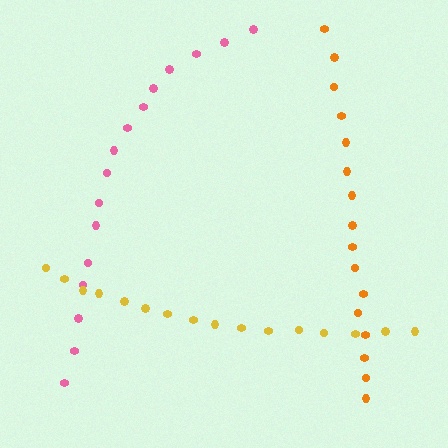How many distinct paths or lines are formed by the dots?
There are 3 distinct paths.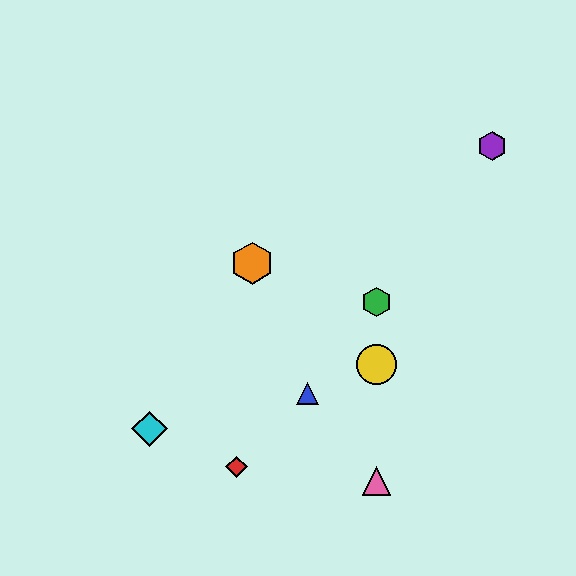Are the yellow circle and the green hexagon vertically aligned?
Yes, both are at x≈376.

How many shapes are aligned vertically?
3 shapes (the green hexagon, the yellow circle, the pink triangle) are aligned vertically.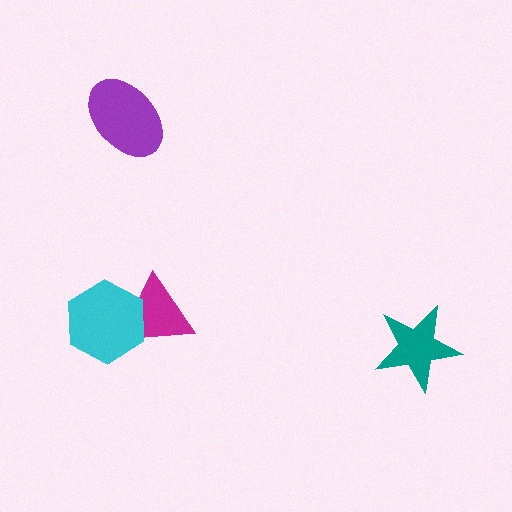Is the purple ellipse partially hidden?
No, no other shape covers it.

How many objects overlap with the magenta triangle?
1 object overlaps with the magenta triangle.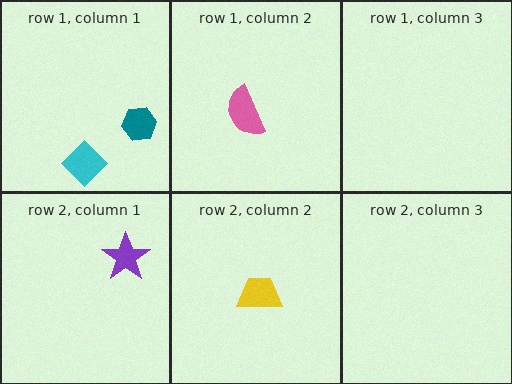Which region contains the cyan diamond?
The row 1, column 1 region.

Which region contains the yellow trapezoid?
The row 2, column 2 region.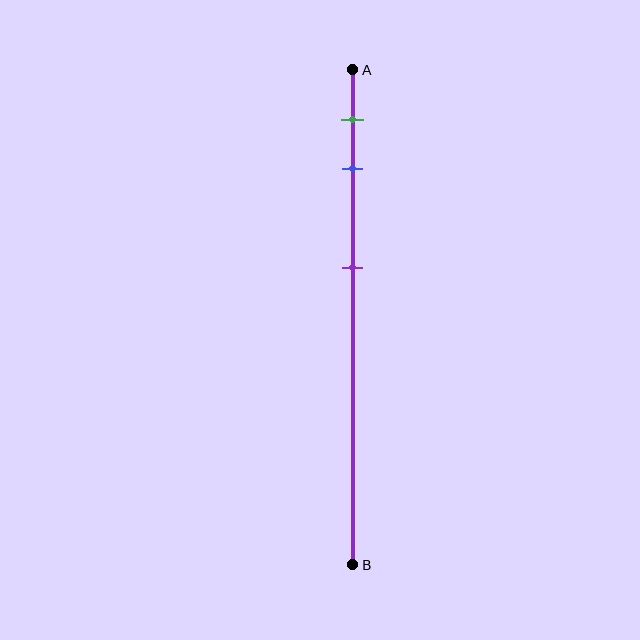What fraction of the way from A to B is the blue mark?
The blue mark is approximately 20% (0.2) of the way from A to B.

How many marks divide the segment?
There are 3 marks dividing the segment.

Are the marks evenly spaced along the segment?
No, the marks are not evenly spaced.